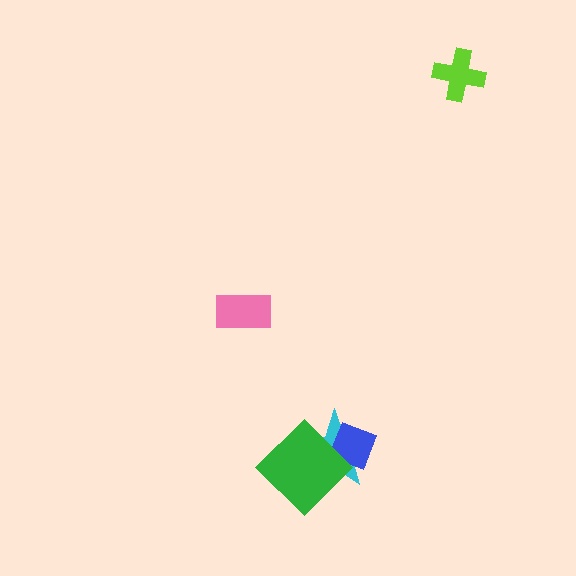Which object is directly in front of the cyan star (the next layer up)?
The blue diamond is directly in front of the cyan star.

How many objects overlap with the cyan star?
2 objects overlap with the cyan star.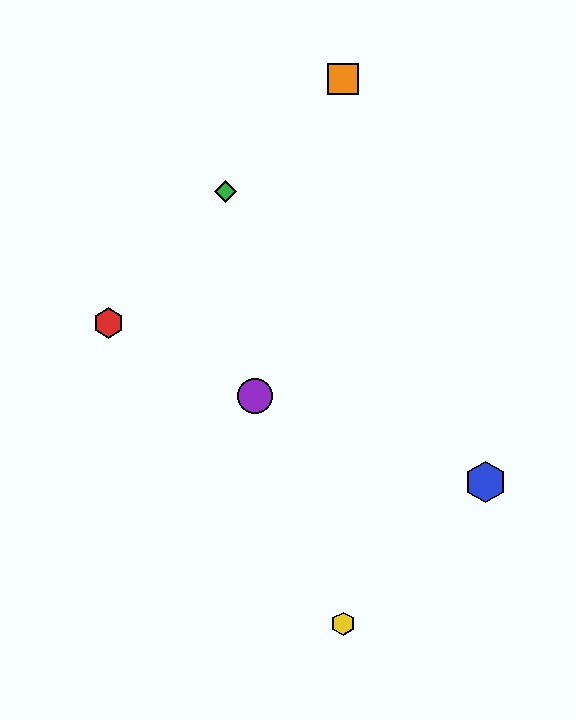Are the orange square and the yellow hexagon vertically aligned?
Yes, both are at x≈343.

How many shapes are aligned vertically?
2 shapes (the yellow hexagon, the orange square) are aligned vertically.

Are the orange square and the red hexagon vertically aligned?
No, the orange square is at x≈343 and the red hexagon is at x≈109.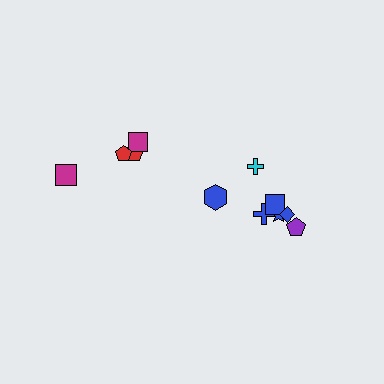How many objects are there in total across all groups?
There are 11 objects.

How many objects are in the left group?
There are 4 objects.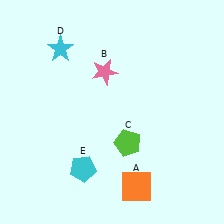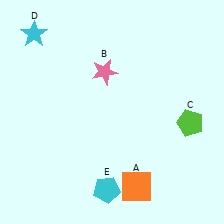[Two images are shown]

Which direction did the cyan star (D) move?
The cyan star (D) moved left.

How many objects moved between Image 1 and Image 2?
3 objects moved between the two images.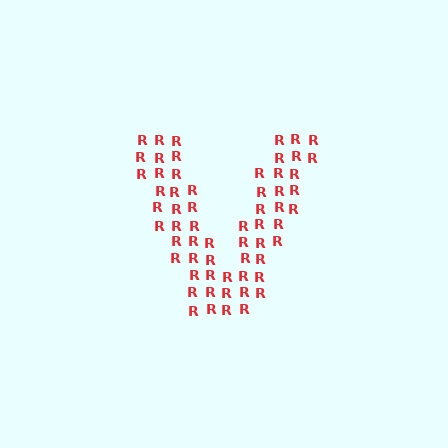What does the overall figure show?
The overall figure shows the letter V.